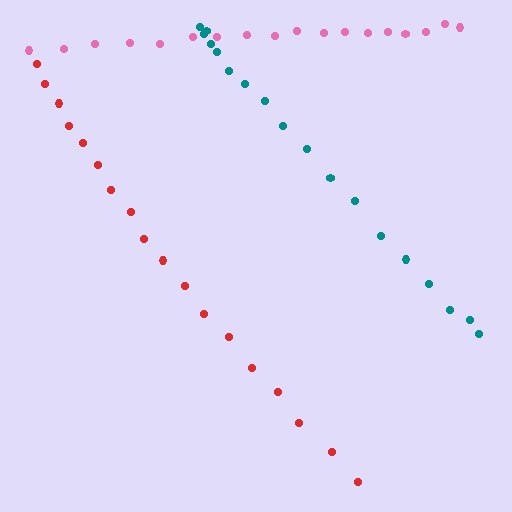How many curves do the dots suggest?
There are 3 distinct paths.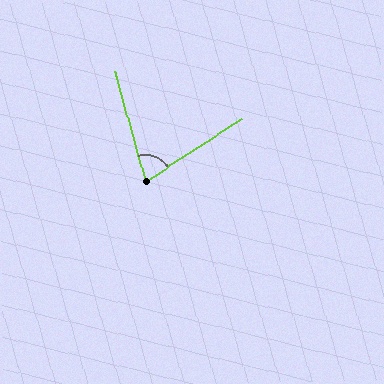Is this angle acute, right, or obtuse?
It is acute.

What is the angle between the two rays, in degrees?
Approximately 72 degrees.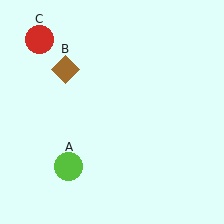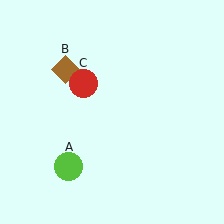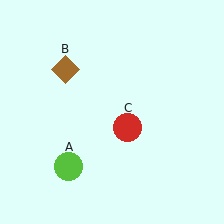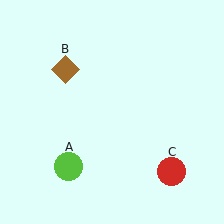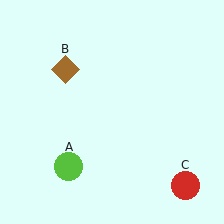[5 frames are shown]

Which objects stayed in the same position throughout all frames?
Lime circle (object A) and brown diamond (object B) remained stationary.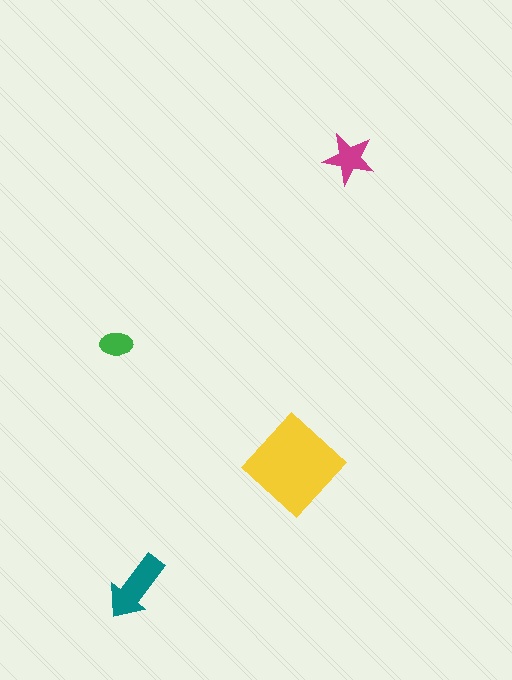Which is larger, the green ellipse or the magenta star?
The magenta star.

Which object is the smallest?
The green ellipse.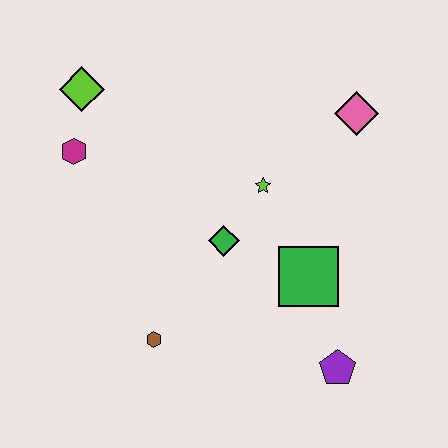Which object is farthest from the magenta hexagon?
The purple pentagon is farthest from the magenta hexagon.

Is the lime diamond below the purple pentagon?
No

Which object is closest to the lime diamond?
The magenta hexagon is closest to the lime diamond.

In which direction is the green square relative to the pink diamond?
The green square is below the pink diamond.